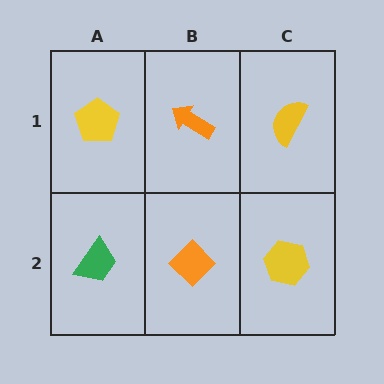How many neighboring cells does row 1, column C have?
2.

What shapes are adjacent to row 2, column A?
A yellow pentagon (row 1, column A), an orange diamond (row 2, column B).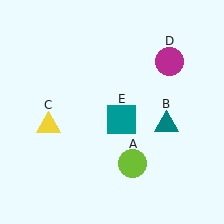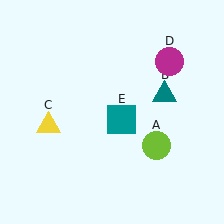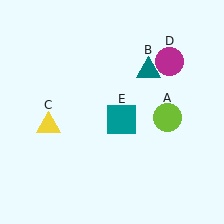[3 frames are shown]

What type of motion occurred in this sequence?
The lime circle (object A), teal triangle (object B) rotated counterclockwise around the center of the scene.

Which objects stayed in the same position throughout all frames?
Yellow triangle (object C) and magenta circle (object D) and teal square (object E) remained stationary.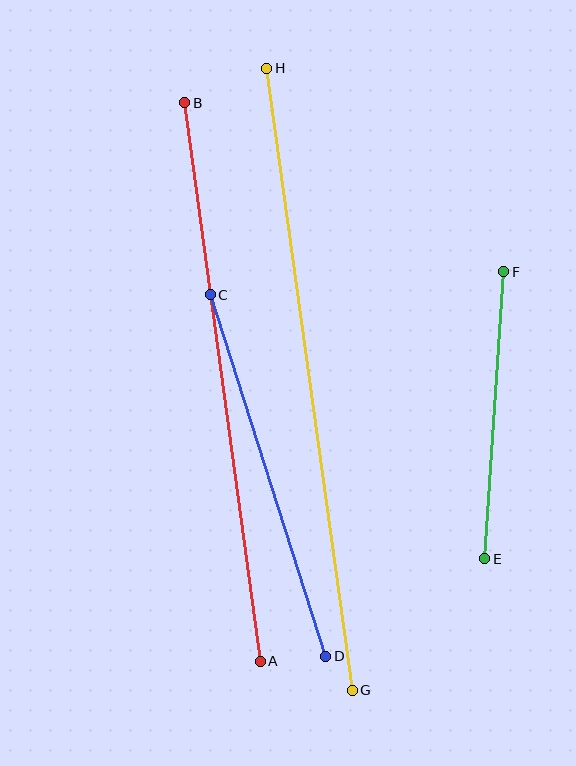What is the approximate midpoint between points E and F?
The midpoint is at approximately (494, 415) pixels.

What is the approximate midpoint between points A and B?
The midpoint is at approximately (222, 382) pixels.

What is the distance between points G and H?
The distance is approximately 628 pixels.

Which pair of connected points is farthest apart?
Points G and H are farthest apart.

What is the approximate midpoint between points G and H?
The midpoint is at approximately (310, 379) pixels.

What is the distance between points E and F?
The distance is approximately 288 pixels.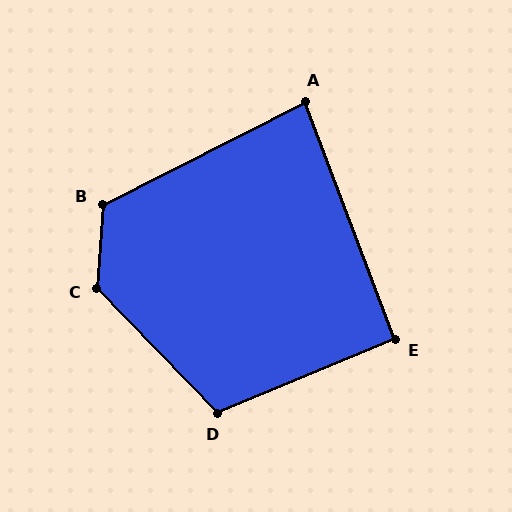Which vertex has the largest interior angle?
C, at approximately 133 degrees.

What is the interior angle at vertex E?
Approximately 92 degrees (approximately right).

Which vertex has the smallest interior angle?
A, at approximately 84 degrees.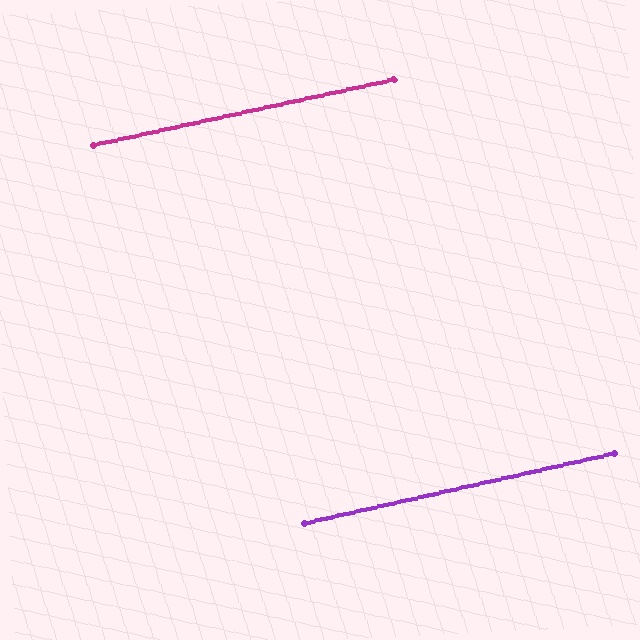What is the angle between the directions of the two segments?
Approximately 1 degree.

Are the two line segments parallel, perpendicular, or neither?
Parallel — their directions differ by only 0.5°.